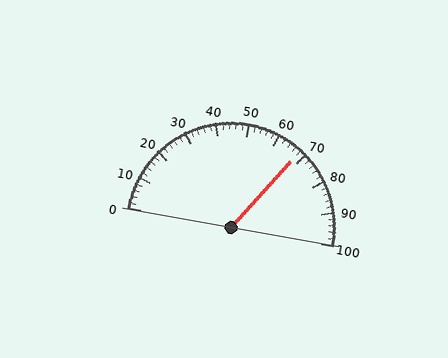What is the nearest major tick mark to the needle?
The nearest major tick mark is 70.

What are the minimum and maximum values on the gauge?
The gauge ranges from 0 to 100.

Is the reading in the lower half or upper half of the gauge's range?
The reading is in the upper half of the range (0 to 100).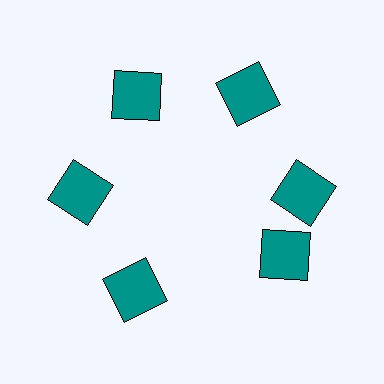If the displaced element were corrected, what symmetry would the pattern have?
It would have 6-fold rotational symmetry — the pattern would map onto itself every 60 degrees.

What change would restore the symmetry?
The symmetry would be restored by rotating it back into even spacing with its neighbors so that all 6 squares sit at equal angles and equal distance from the center.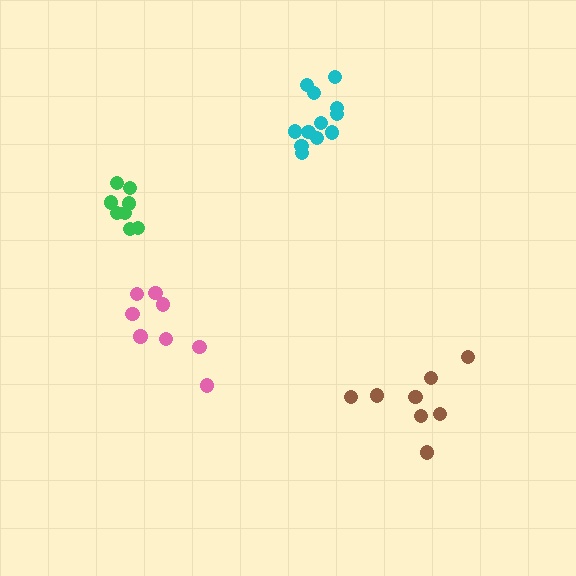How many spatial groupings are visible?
There are 4 spatial groupings.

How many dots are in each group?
Group 1: 12 dots, Group 2: 8 dots, Group 3: 8 dots, Group 4: 8 dots (36 total).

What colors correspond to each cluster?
The clusters are colored: cyan, pink, green, brown.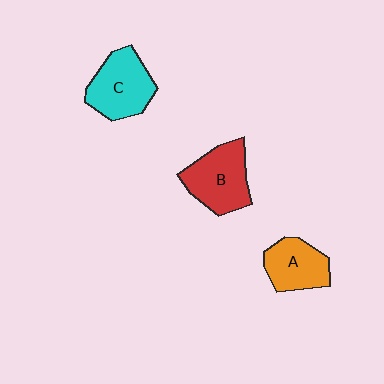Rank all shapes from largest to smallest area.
From largest to smallest: B (red), C (cyan), A (orange).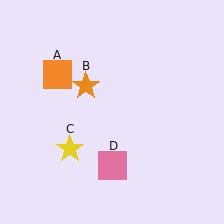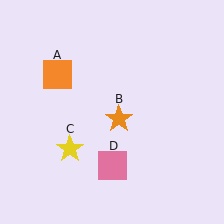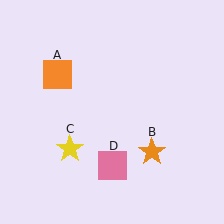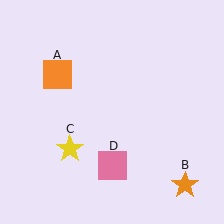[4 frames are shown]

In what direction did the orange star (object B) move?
The orange star (object B) moved down and to the right.